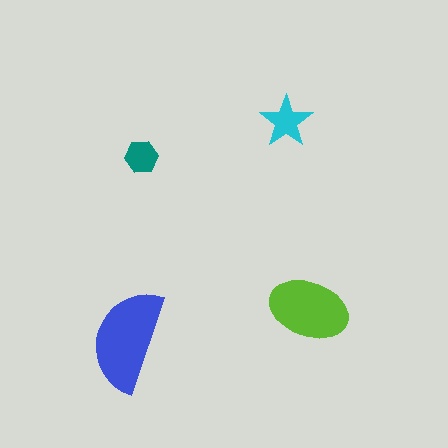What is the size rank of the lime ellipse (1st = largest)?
2nd.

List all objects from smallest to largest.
The teal hexagon, the cyan star, the lime ellipse, the blue semicircle.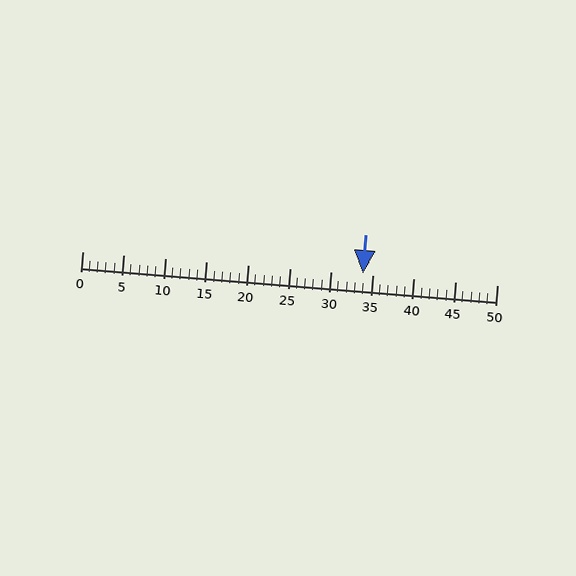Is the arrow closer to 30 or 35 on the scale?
The arrow is closer to 35.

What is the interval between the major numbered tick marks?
The major tick marks are spaced 5 units apart.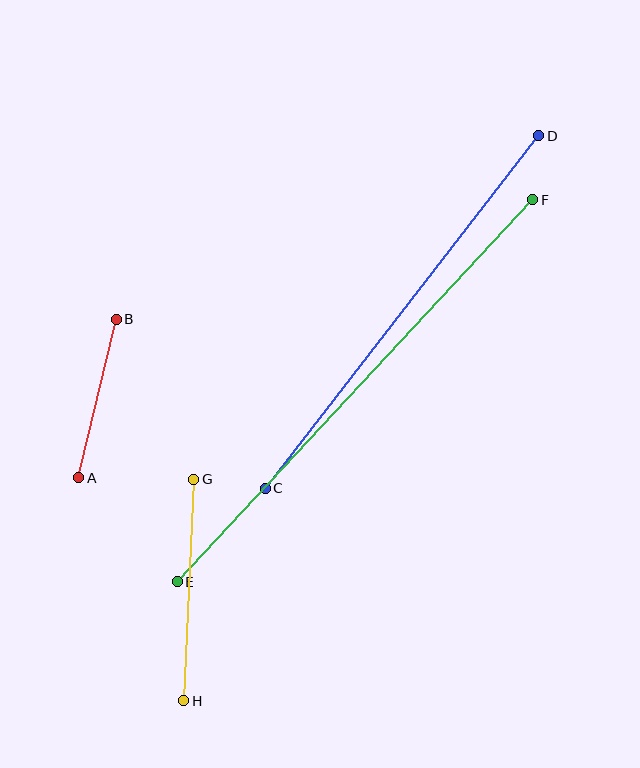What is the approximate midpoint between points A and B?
The midpoint is at approximately (97, 398) pixels.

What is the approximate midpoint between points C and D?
The midpoint is at approximately (402, 312) pixels.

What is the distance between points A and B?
The distance is approximately 163 pixels.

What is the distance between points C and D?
The distance is approximately 446 pixels.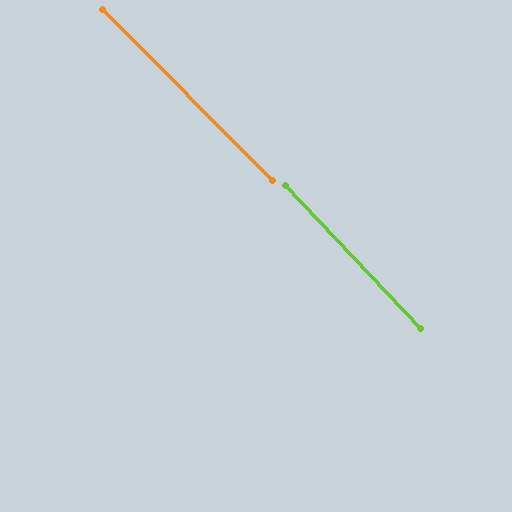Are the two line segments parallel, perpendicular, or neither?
Parallel — their directions differ by only 1.5°.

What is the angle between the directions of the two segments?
Approximately 2 degrees.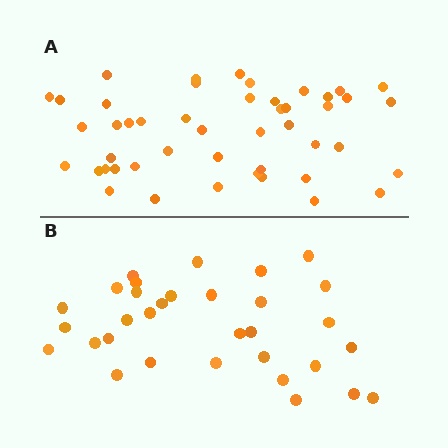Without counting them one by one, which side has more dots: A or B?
Region A (the top region) has more dots.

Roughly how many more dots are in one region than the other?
Region A has approximately 15 more dots than region B.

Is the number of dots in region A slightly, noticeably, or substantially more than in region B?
Region A has substantially more. The ratio is roughly 1.5 to 1.